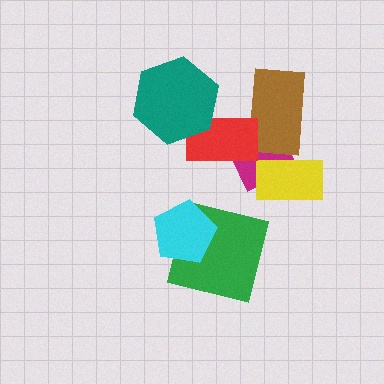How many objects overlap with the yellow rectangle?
1 object overlaps with the yellow rectangle.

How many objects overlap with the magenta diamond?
3 objects overlap with the magenta diamond.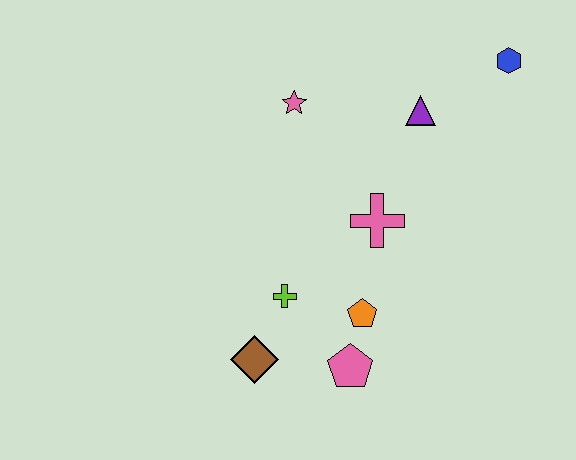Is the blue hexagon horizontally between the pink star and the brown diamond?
No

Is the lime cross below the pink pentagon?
No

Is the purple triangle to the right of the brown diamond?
Yes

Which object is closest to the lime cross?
The brown diamond is closest to the lime cross.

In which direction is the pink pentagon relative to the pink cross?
The pink pentagon is below the pink cross.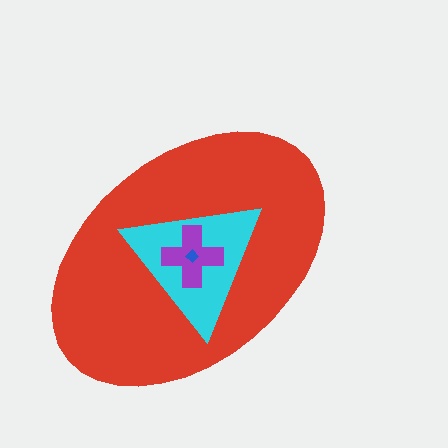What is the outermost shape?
The red ellipse.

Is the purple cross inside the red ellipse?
Yes.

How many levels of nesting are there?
4.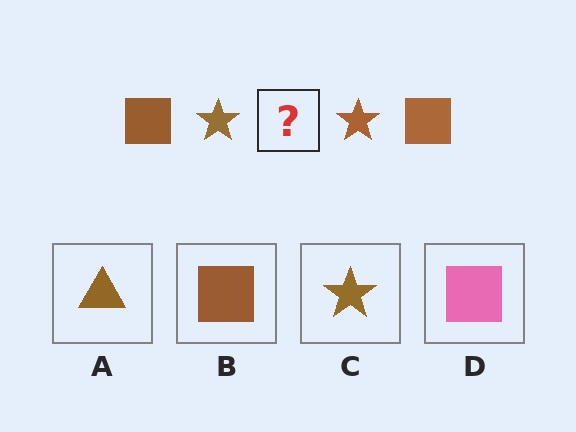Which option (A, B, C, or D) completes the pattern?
B.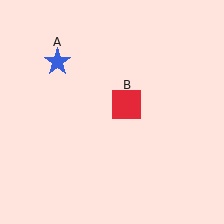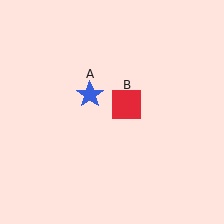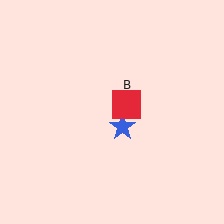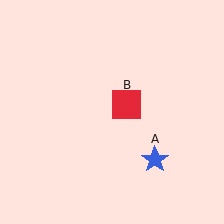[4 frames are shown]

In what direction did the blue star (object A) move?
The blue star (object A) moved down and to the right.